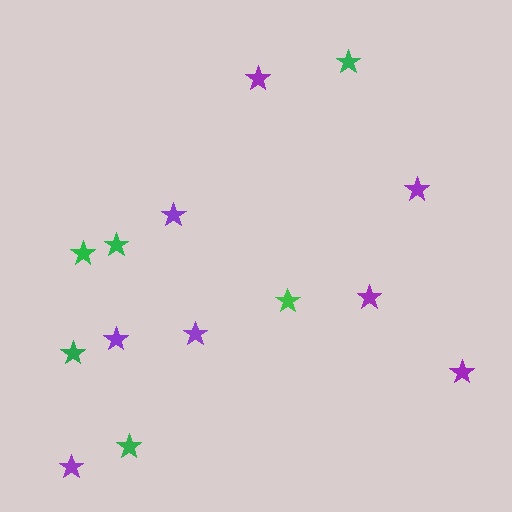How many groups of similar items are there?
There are 2 groups: one group of green stars (6) and one group of purple stars (8).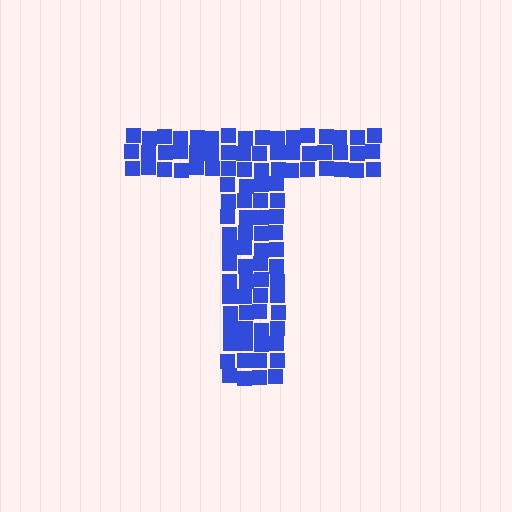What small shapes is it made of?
It is made of small squares.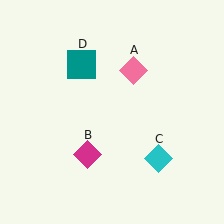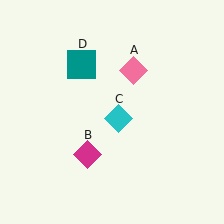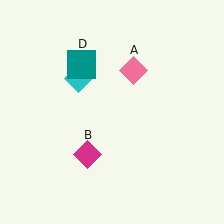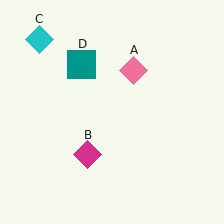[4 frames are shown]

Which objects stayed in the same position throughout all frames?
Pink diamond (object A) and magenta diamond (object B) and teal square (object D) remained stationary.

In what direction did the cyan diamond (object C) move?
The cyan diamond (object C) moved up and to the left.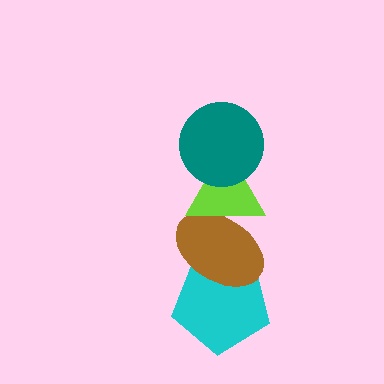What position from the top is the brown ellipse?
The brown ellipse is 3rd from the top.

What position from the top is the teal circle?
The teal circle is 1st from the top.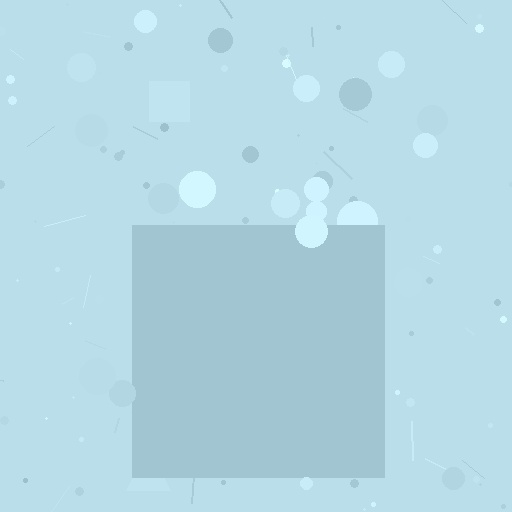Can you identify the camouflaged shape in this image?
The camouflaged shape is a square.